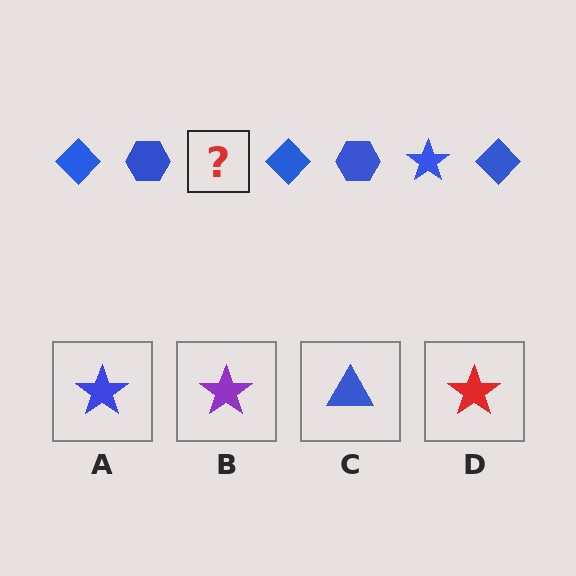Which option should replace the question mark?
Option A.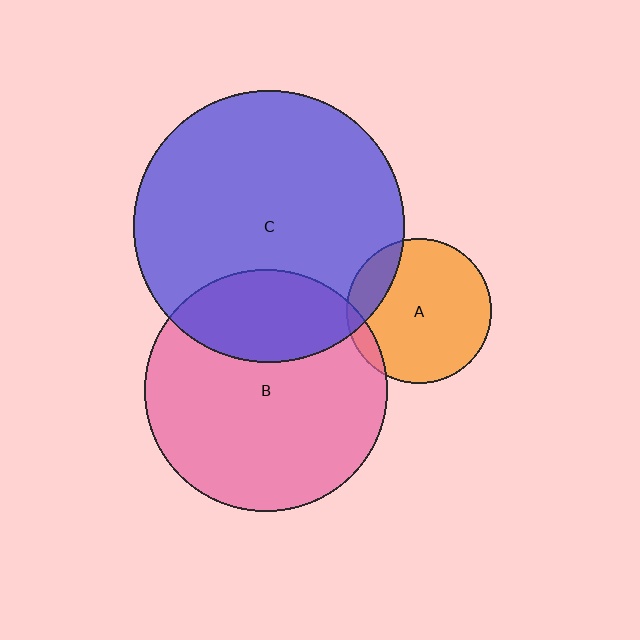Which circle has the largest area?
Circle C (blue).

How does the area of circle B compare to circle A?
Approximately 2.8 times.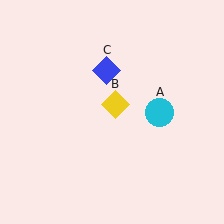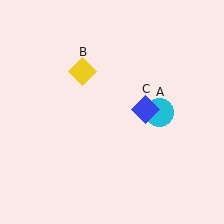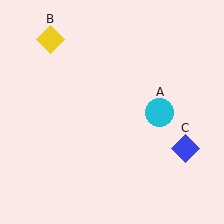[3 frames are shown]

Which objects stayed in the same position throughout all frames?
Cyan circle (object A) remained stationary.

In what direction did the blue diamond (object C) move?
The blue diamond (object C) moved down and to the right.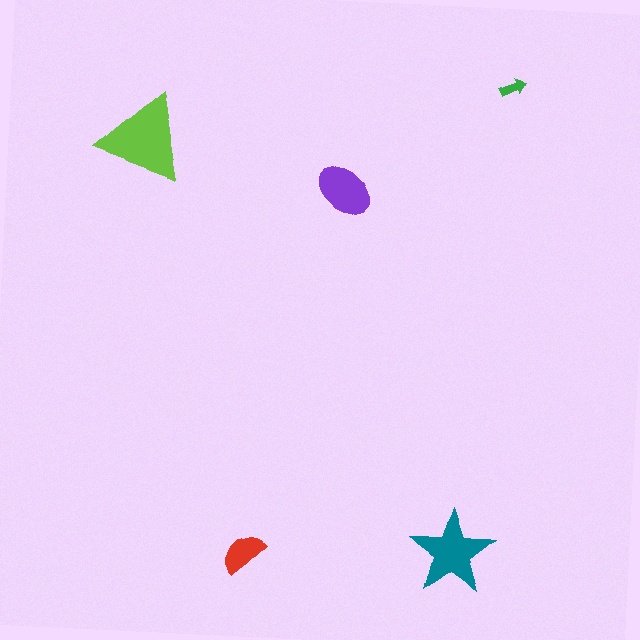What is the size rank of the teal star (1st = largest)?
2nd.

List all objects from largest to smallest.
The lime triangle, the teal star, the purple ellipse, the red semicircle, the green arrow.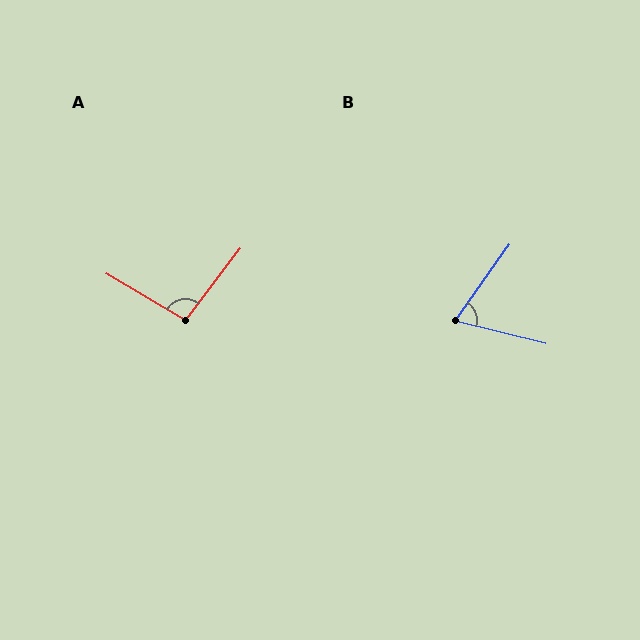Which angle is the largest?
A, at approximately 97 degrees.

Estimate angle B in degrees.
Approximately 68 degrees.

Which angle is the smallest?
B, at approximately 68 degrees.